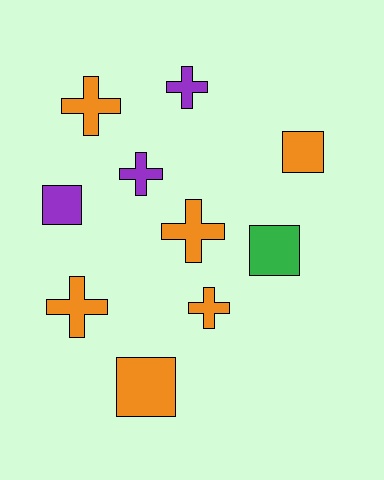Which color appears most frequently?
Orange, with 6 objects.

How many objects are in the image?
There are 10 objects.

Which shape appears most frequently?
Cross, with 6 objects.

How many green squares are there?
There is 1 green square.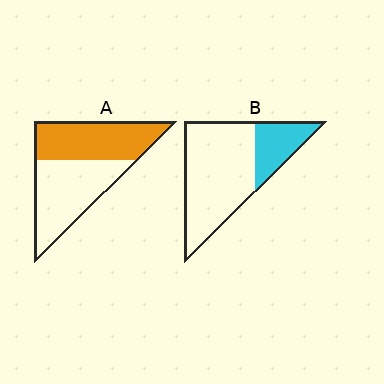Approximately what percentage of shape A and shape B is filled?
A is approximately 45% and B is approximately 25%.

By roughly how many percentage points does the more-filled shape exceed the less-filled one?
By roughly 20 percentage points (A over B).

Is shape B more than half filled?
No.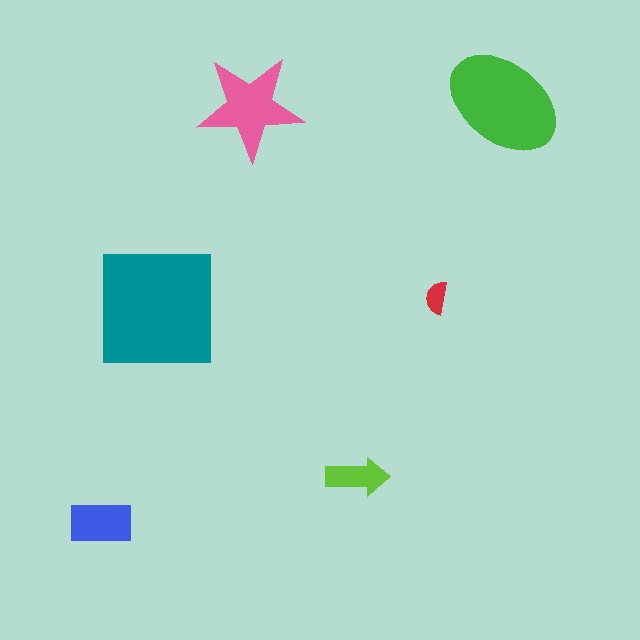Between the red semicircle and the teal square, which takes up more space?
The teal square.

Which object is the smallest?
The red semicircle.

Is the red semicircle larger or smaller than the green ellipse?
Smaller.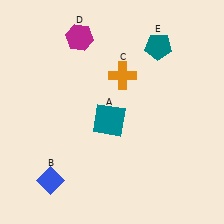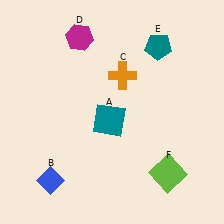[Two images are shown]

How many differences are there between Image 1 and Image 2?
There is 1 difference between the two images.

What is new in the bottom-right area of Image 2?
A lime square (F) was added in the bottom-right area of Image 2.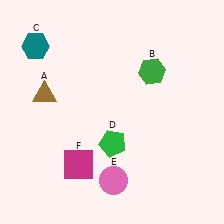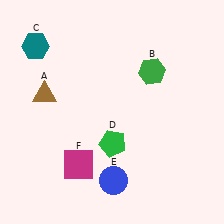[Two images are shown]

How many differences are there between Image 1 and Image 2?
There is 1 difference between the two images.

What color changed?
The circle (E) changed from pink in Image 1 to blue in Image 2.